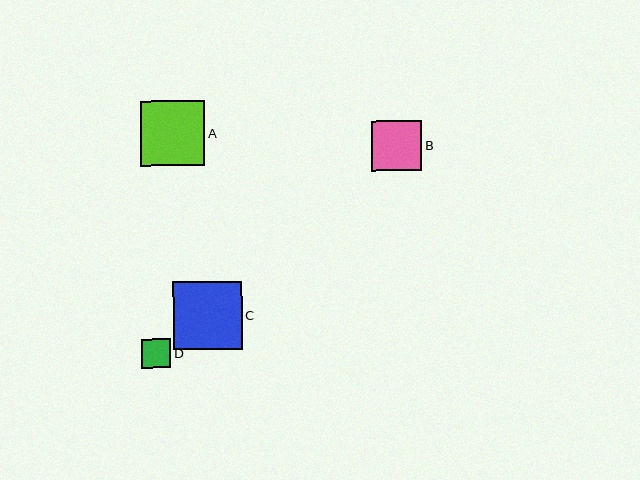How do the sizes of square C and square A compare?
Square C and square A are approximately the same size.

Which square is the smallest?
Square D is the smallest with a size of approximately 29 pixels.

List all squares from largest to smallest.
From largest to smallest: C, A, B, D.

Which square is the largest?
Square C is the largest with a size of approximately 69 pixels.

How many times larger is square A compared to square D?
Square A is approximately 2.2 times the size of square D.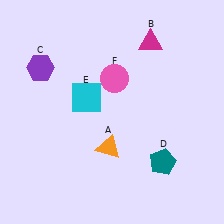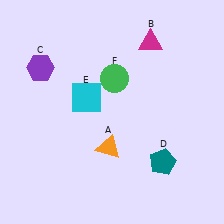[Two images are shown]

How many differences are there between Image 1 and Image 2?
There is 1 difference between the two images.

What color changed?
The circle (F) changed from pink in Image 1 to green in Image 2.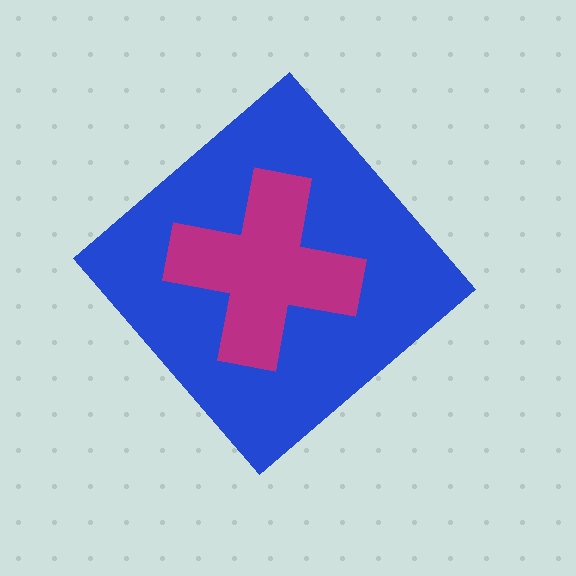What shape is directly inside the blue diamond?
The magenta cross.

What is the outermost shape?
The blue diamond.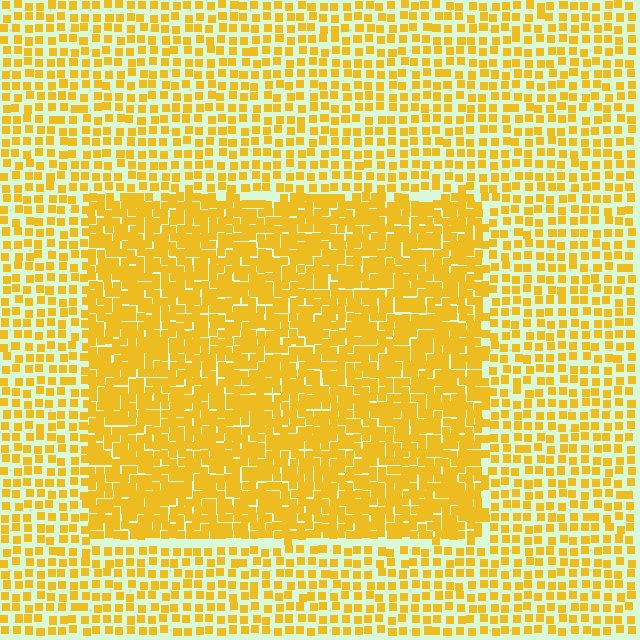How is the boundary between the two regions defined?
The boundary is defined by a change in element density (approximately 2.0x ratio). All elements are the same color, size, and shape.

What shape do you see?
I see a rectangle.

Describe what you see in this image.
The image contains small yellow elements arranged at two different densities. A rectangle-shaped region is visible where the elements are more densely packed than the surrounding area.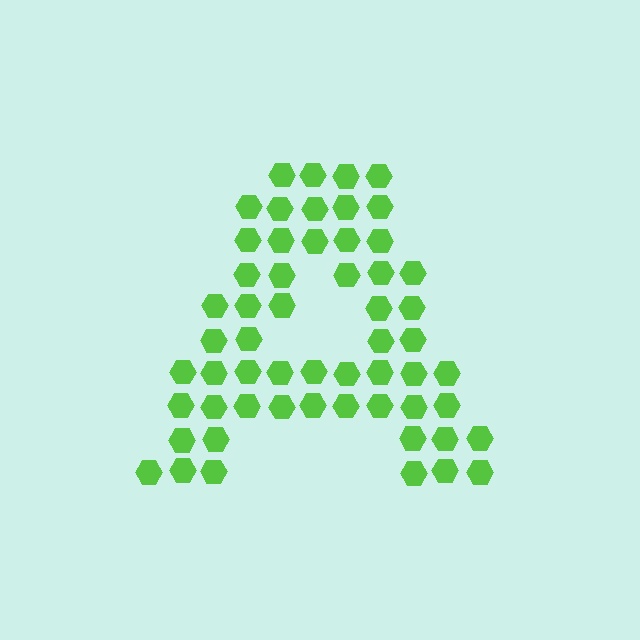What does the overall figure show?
The overall figure shows the letter A.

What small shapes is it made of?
It is made of small hexagons.